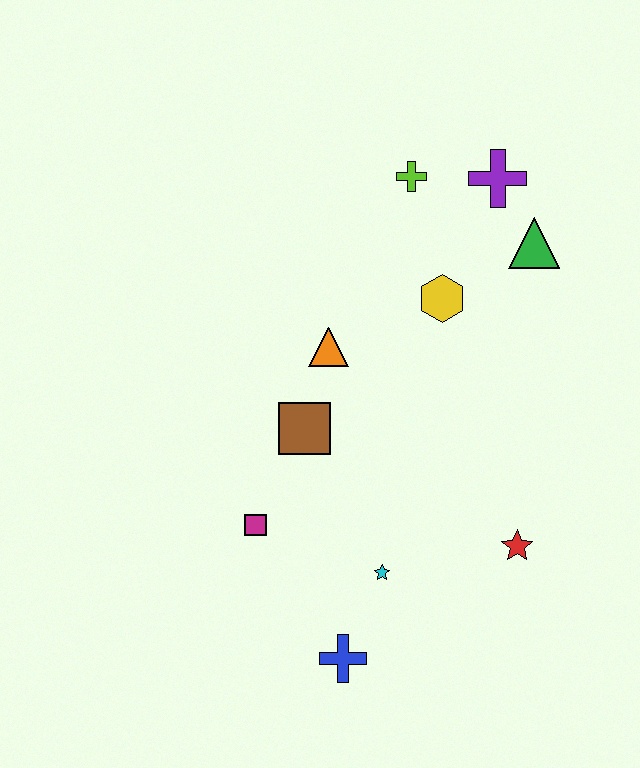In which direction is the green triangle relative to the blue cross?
The green triangle is above the blue cross.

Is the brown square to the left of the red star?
Yes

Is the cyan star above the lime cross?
No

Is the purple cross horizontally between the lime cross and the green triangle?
Yes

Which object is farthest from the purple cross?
The blue cross is farthest from the purple cross.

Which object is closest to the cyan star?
The blue cross is closest to the cyan star.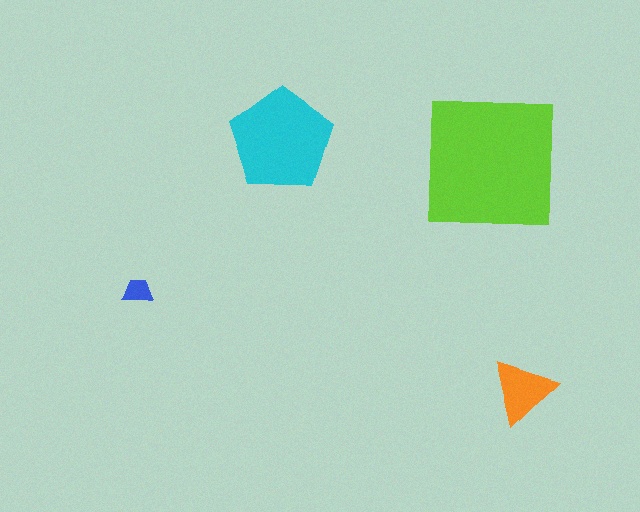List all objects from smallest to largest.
The blue trapezoid, the orange triangle, the cyan pentagon, the lime square.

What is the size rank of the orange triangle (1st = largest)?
3rd.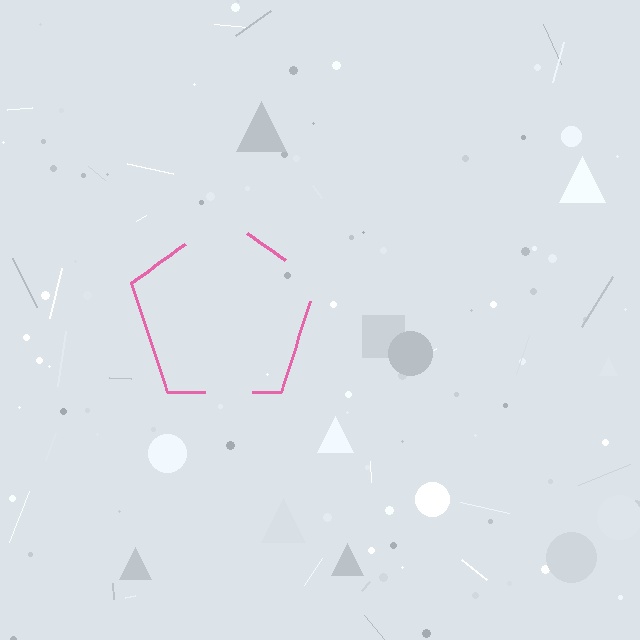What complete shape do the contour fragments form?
The contour fragments form a pentagon.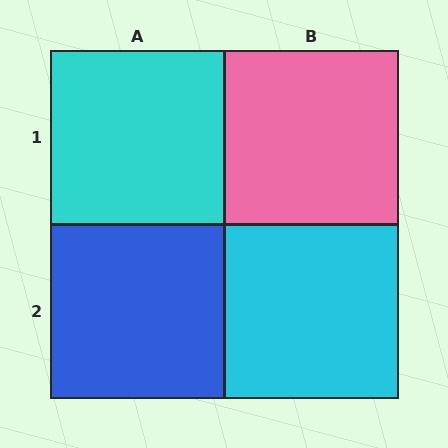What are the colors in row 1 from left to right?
Cyan, pink.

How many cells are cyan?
2 cells are cyan.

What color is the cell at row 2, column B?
Cyan.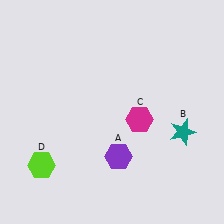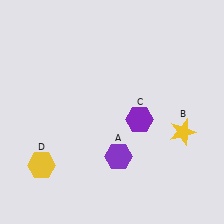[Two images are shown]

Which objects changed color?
B changed from teal to yellow. C changed from magenta to purple. D changed from lime to yellow.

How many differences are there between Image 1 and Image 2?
There are 3 differences between the two images.